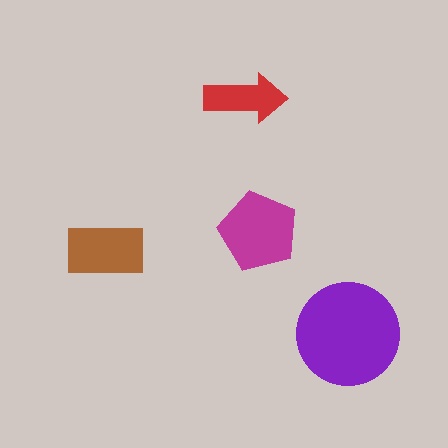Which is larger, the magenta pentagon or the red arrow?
The magenta pentagon.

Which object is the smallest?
The red arrow.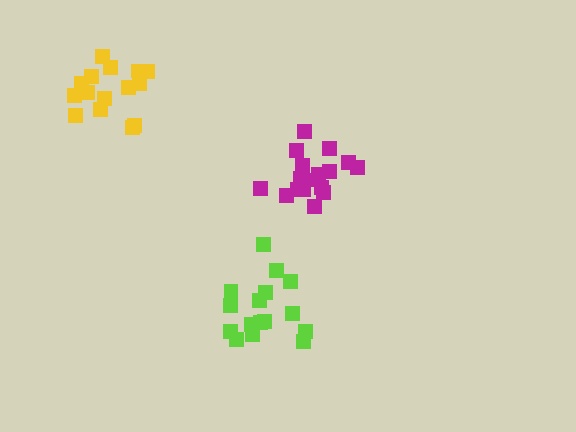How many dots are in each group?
Group 1: 16 dots, Group 2: 17 dots, Group 3: 15 dots (48 total).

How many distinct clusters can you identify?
There are 3 distinct clusters.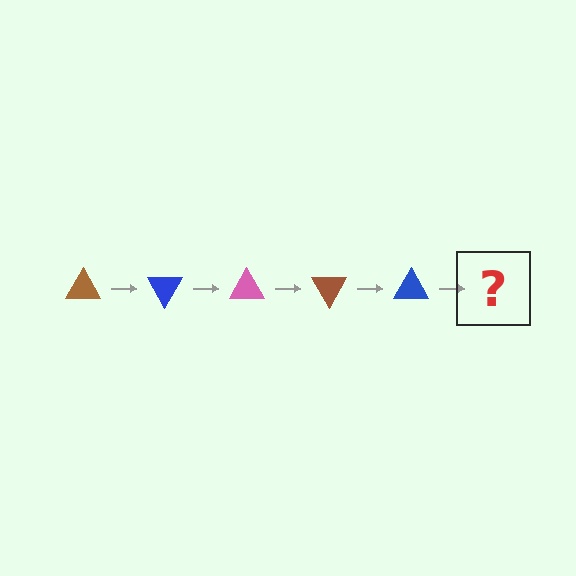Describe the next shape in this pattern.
It should be a pink triangle, rotated 300 degrees from the start.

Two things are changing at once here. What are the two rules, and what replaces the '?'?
The two rules are that it rotates 60 degrees each step and the color cycles through brown, blue, and pink. The '?' should be a pink triangle, rotated 300 degrees from the start.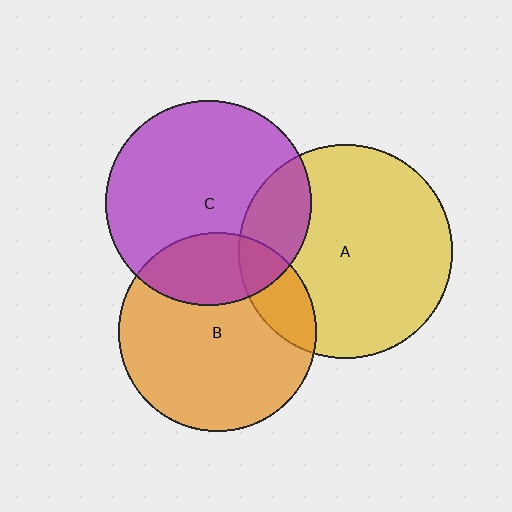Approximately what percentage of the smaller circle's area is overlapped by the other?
Approximately 20%.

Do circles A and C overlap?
Yes.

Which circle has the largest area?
Circle A (yellow).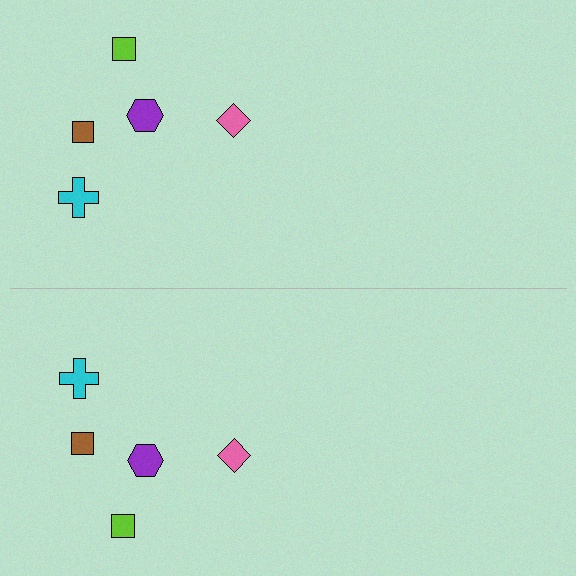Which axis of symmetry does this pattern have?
The pattern has a horizontal axis of symmetry running through the center of the image.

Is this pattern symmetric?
Yes, this pattern has bilateral (reflection) symmetry.